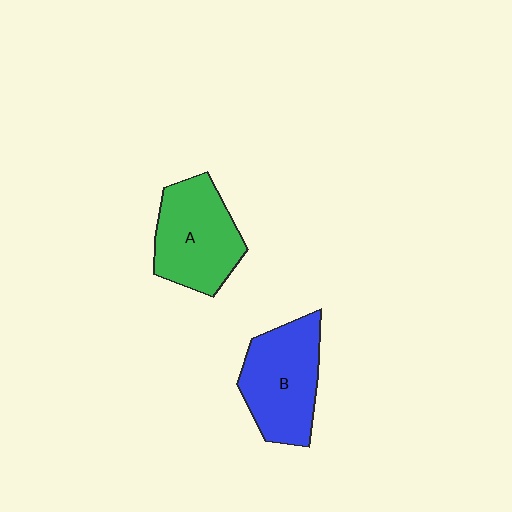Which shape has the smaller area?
Shape A (green).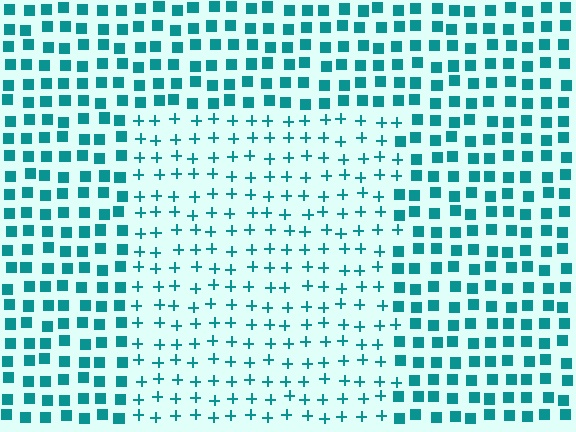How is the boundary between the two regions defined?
The boundary is defined by a change in element shape: plus signs inside vs. squares outside. All elements share the same color and spacing.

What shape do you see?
I see a rectangle.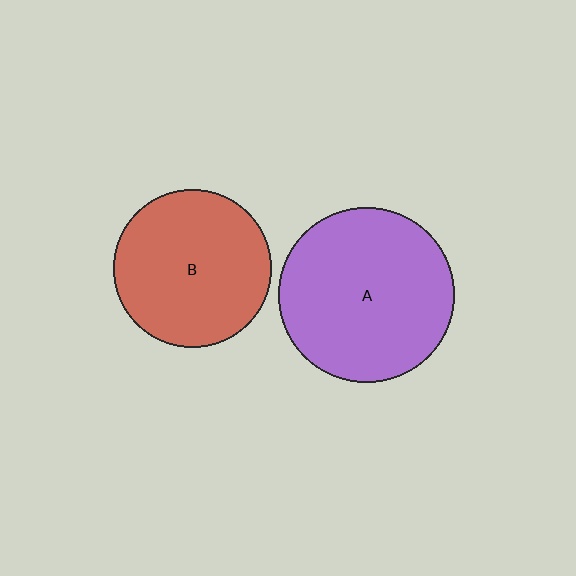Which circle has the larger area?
Circle A (purple).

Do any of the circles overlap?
No, none of the circles overlap.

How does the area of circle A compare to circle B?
Approximately 1.2 times.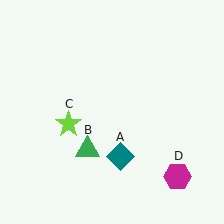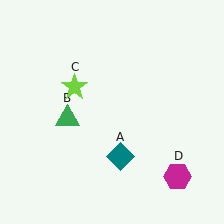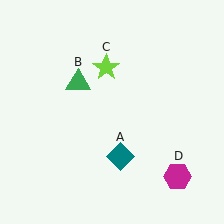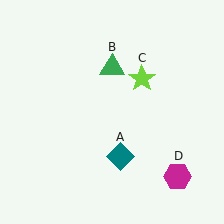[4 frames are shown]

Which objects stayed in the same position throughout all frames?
Teal diamond (object A) and magenta hexagon (object D) remained stationary.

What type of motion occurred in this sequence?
The green triangle (object B), lime star (object C) rotated clockwise around the center of the scene.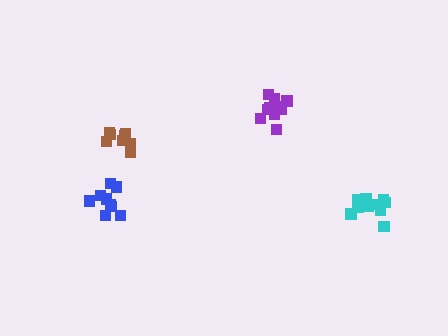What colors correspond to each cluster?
The clusters are colored: blue, brown, purple, cyan.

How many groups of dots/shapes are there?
There are 4 groups.